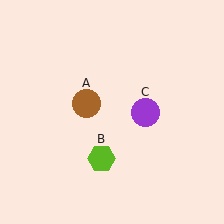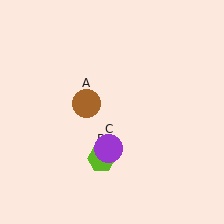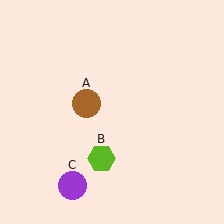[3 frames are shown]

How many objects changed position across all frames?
1 object changed position: purple circle (object C).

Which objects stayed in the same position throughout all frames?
Brown circle (object A) and lime hexagon (object B) remained stationary.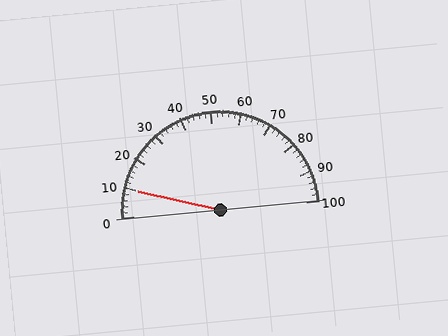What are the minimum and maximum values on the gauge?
The gauge ranges from 0 to 100.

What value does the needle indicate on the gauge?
The needle indicates approximately 10.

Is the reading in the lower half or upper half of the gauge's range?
The reading is in the lower half of the range (0 to 100).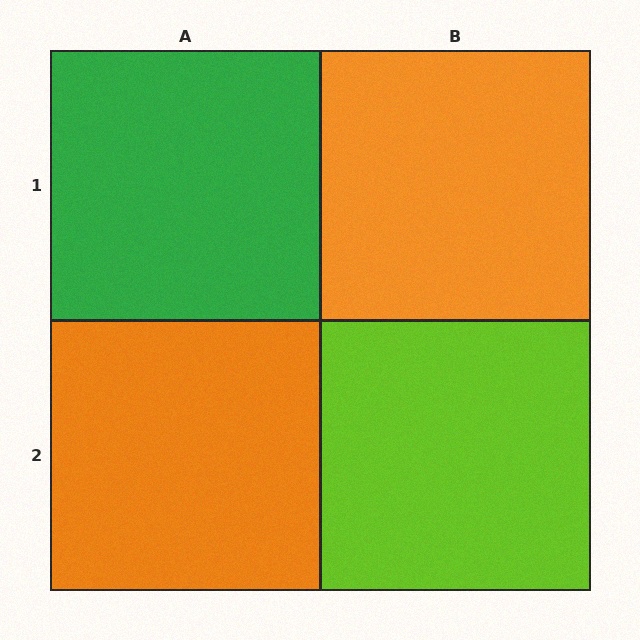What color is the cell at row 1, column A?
Green.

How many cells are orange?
2 cells are orange.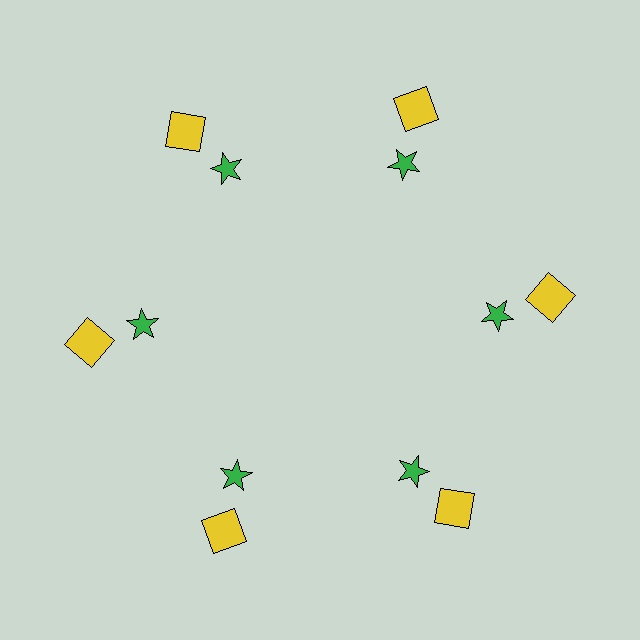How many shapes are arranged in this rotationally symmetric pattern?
There are 12 shapes, arranged in 6 groups of 2.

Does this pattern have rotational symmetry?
Yes, this pattern has 6-fold rotational symmetry. It looks the same after rotating 60 degrees around the center.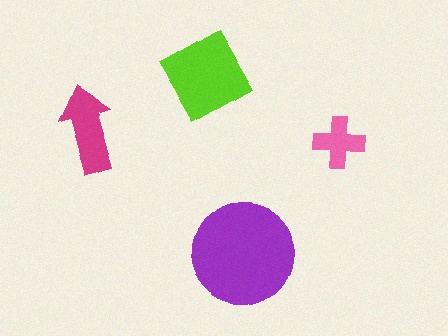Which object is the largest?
The purple circle.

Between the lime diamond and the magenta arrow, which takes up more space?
The lime diamond.